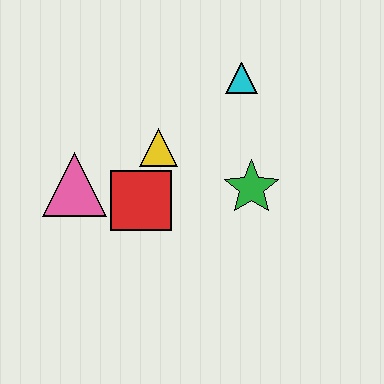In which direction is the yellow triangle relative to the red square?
The yellow triangle is above the red square.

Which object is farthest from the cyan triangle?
The pink triangle is farthest from the cyan triangle.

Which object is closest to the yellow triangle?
The red square is closest to the yellow triangle.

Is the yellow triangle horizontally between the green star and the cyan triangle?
No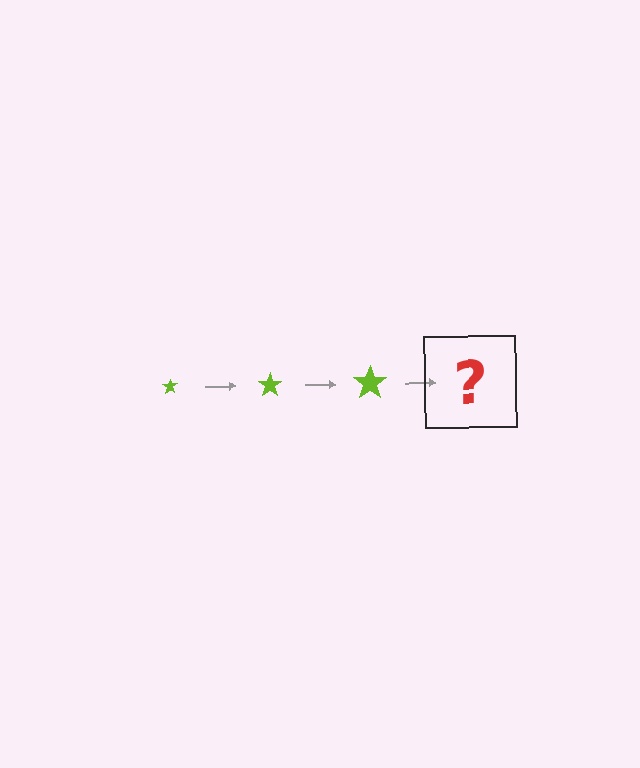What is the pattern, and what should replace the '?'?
The pattern is that the star gets progressively larger each step. The '?' should be a lime star, larger than the previous one.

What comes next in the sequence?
The next element should be a lime star, larger than the previous one.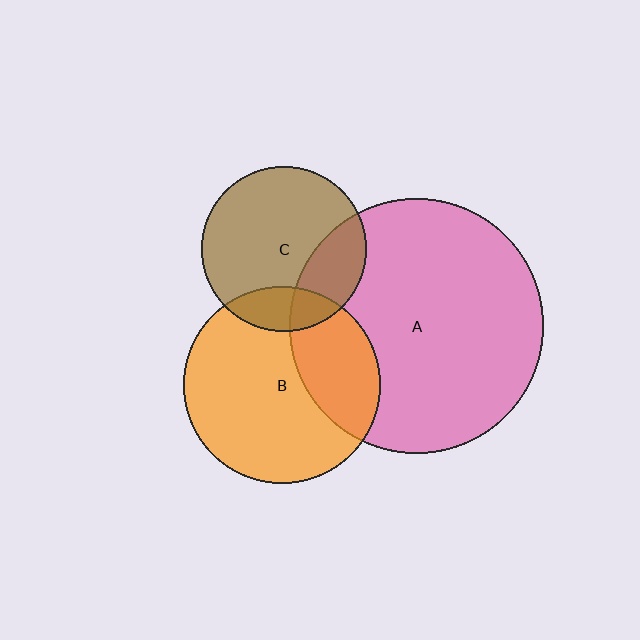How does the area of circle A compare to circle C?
Approximately 2.4 times.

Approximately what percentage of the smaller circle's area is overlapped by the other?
Approximately 25%.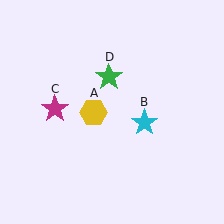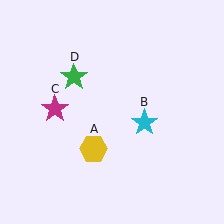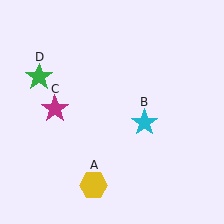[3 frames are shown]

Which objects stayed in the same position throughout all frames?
Cyan star (object B) and magenta star (object C) remained stationary.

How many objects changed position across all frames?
2 objects changed position: yellow hexagon (object A), green star (object D).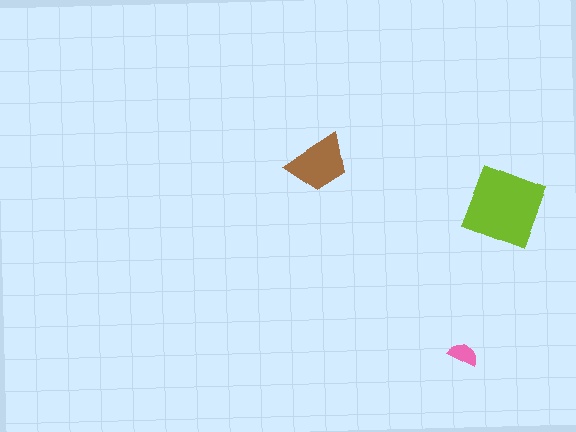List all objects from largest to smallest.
The lime diamond, the brown trapezoid, the pink semicircle.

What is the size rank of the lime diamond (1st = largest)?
1st.